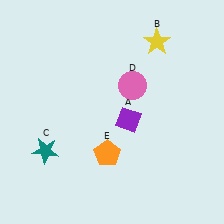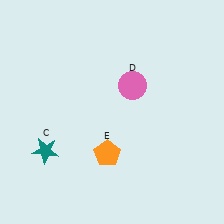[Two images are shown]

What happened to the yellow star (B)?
The yellow star (B) was removed in Image 2. It was in the top-right area of Image 1.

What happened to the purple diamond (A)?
The purple diamond (A) was removed in Image 2. It was in the bottom-right area of Image 1.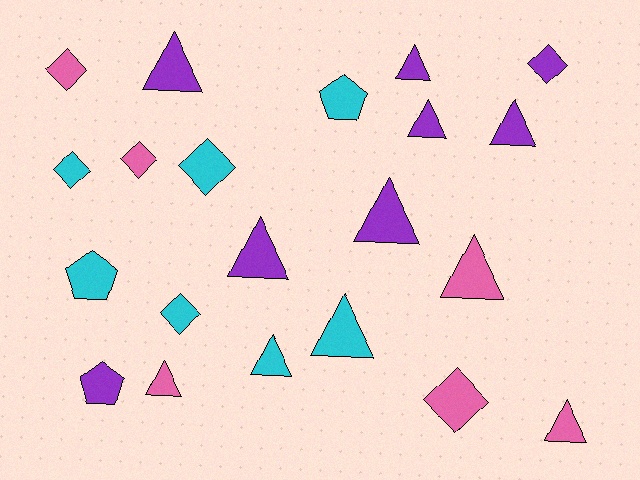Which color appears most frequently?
Purple, with 8 objects.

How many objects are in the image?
There are 21 objects.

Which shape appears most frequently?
Triangle, with 11 objects.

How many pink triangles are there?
There are 3 pink triangles.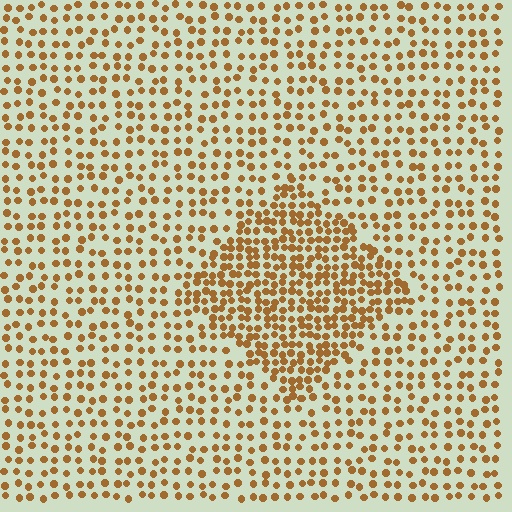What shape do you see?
I see a diamond.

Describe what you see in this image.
The image contains small brown elements arranged at two different densities. A diamond-shaped region is visible where the elements are more densely packed than the surrounding area.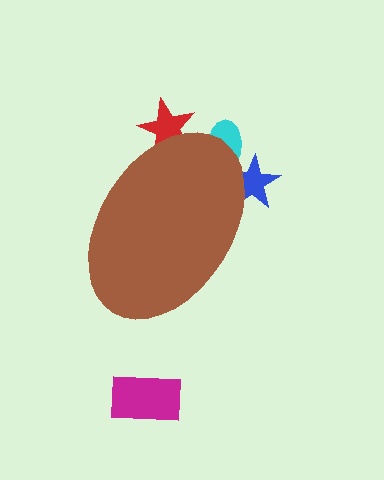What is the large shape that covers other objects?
A brown ellipse.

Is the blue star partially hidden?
Yes, the blue star is partially hidden behind the brown ellipse.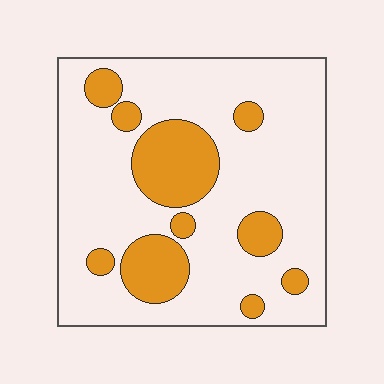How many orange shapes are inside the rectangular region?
10.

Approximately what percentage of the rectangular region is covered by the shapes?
Approximately 25%.